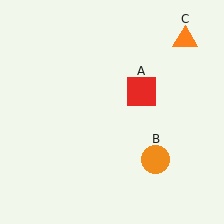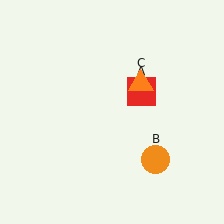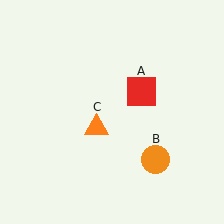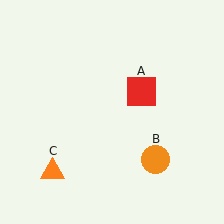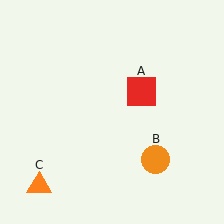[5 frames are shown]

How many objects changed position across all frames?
1 object changed position: orange triangle (object C).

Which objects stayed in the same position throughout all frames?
Red square (object A) and orange circle (object B) remained stationary.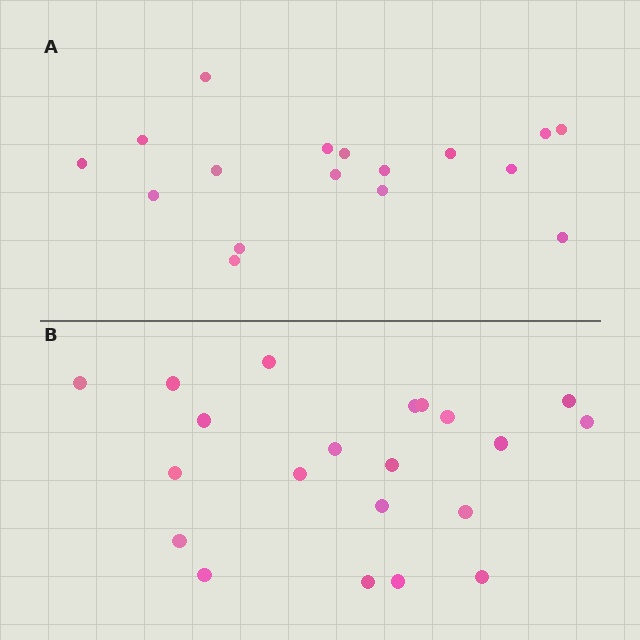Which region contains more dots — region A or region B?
Region B (the bottom region) has more dots.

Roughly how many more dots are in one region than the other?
Region B has about 4 more dots than region A.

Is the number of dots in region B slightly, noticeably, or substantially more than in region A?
Region B has only slightly more — the two regions are fairly close. The ratio is roughly 1.2 to 1.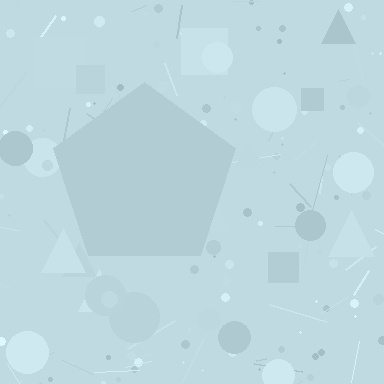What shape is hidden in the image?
A pentagon is hidden in the image.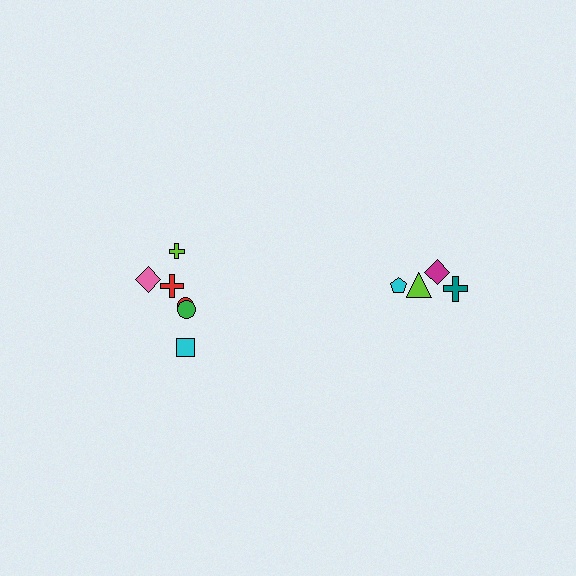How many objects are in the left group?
There are 6 objects.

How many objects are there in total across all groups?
There are 10 objects.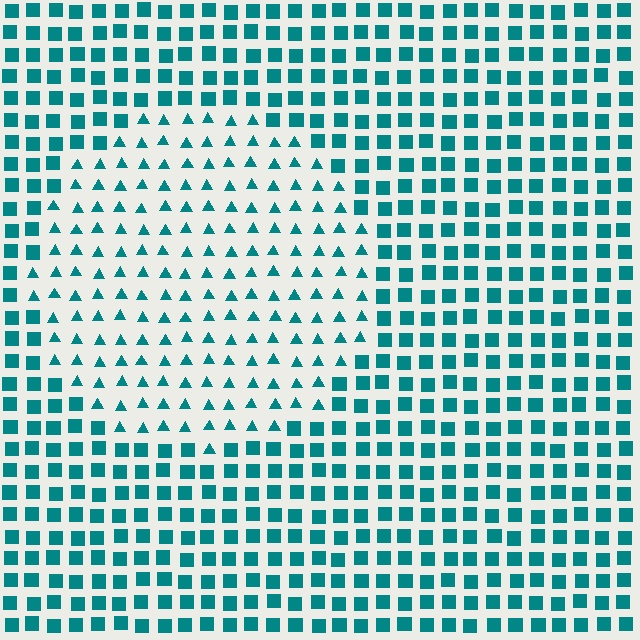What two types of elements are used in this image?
The image uses triangles inside the circle region and squares outside it.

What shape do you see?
I see a circle.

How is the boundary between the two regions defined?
The boundary is defined by a change in element shape: triangles inside vs. squares outside. All elements share the same color and spacing.